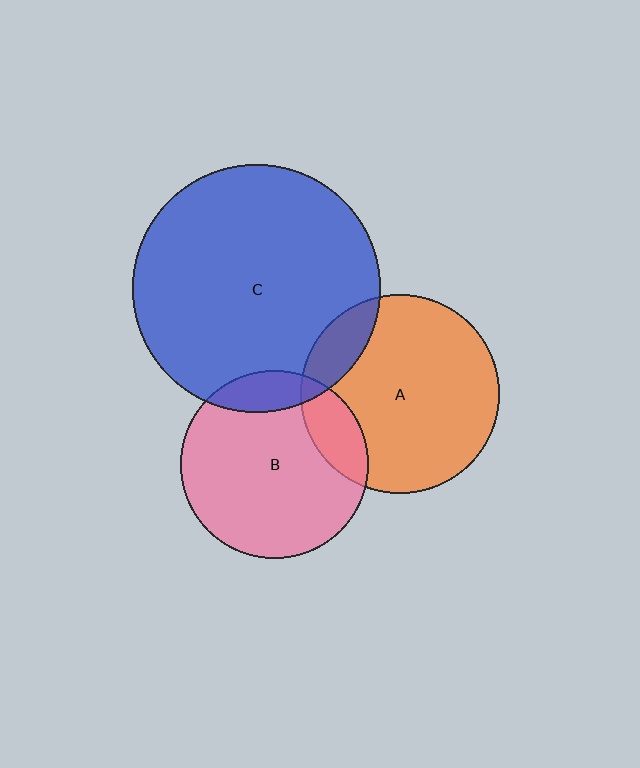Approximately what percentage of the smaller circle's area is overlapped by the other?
Approximately 15%.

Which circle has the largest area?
Circle C (blue).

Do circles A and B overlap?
Yes.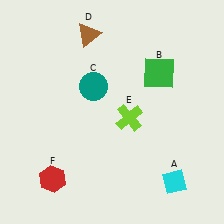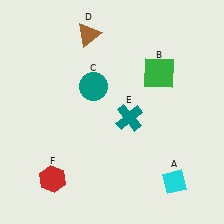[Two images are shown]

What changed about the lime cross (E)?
In Image 1, E is lime. In Image 2, it changed to teal.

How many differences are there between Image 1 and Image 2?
There is 1 difference between the two images.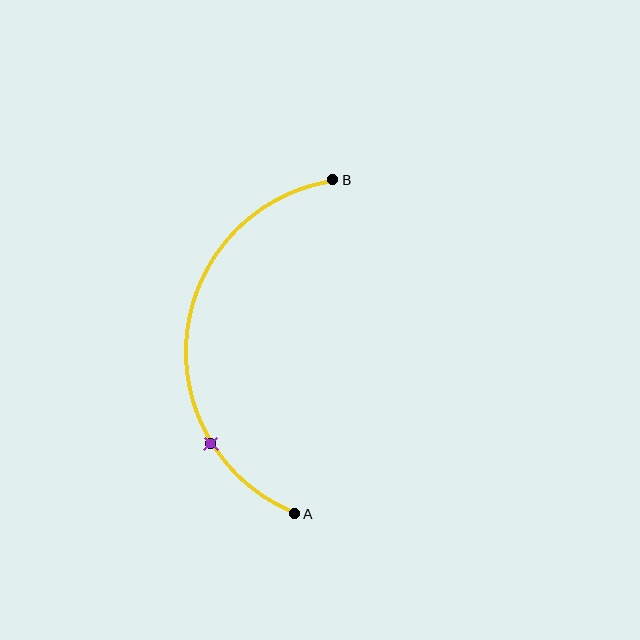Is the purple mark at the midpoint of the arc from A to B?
No. The purple mark lies on the arc but is closer to endpoint A. The arc midpoint would be at the point on the curve equidistant along the arc from both A and B.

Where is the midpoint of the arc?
The arc midpoint is the point on the curve farthest from the straight line joining A and B. It sits to the left of that line.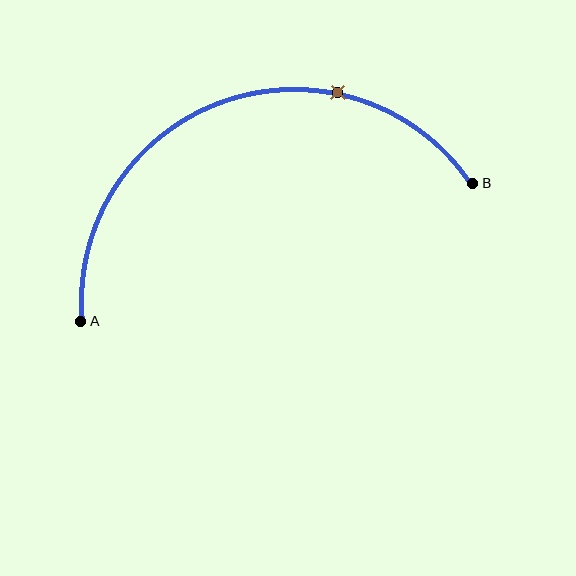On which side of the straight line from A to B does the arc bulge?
The arc bulges above the straight line connecting A and B.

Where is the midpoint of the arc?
The arc midpoint is the point on the curve farthest from the straight line joining A and B. It sits above that line.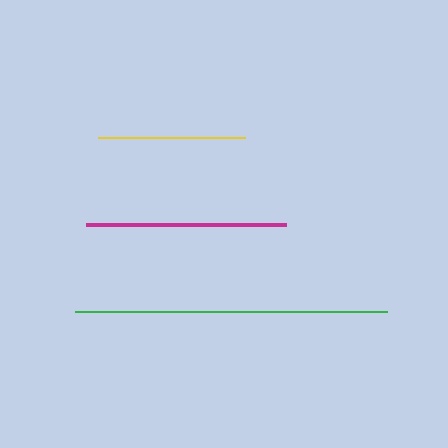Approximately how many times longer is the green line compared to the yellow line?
The green line is approximately 2.1 times the length of the yellow line.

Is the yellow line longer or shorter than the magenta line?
The magenta line is longer than the yellow line.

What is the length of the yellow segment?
The yellow segment is approximately 147 pixels long.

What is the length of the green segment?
The green segment is approximately 311 pixels long.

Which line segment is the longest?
The green line is the longest at approximately 311 pixels.